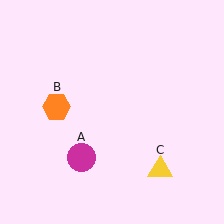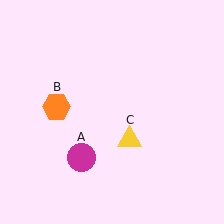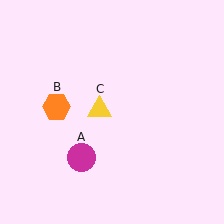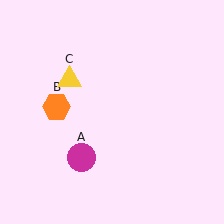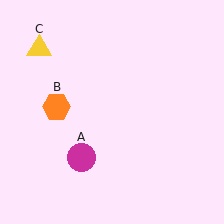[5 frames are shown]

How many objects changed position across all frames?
1 object changed position: yellow triangle (object C).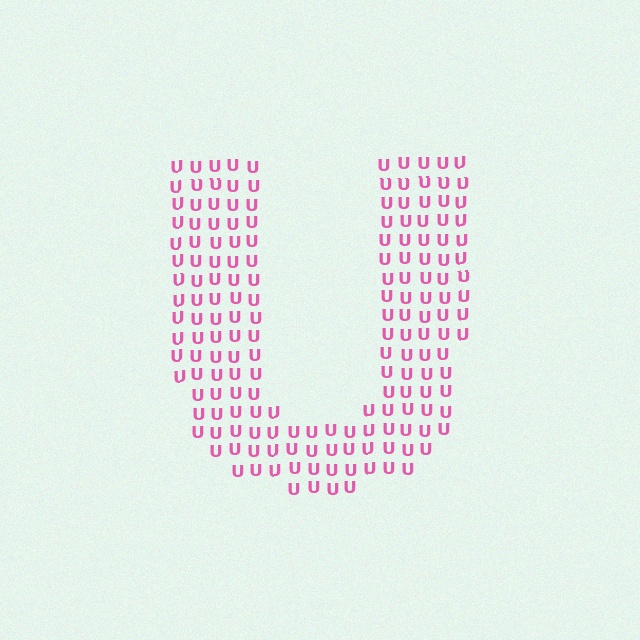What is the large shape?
The large shape is the letter U.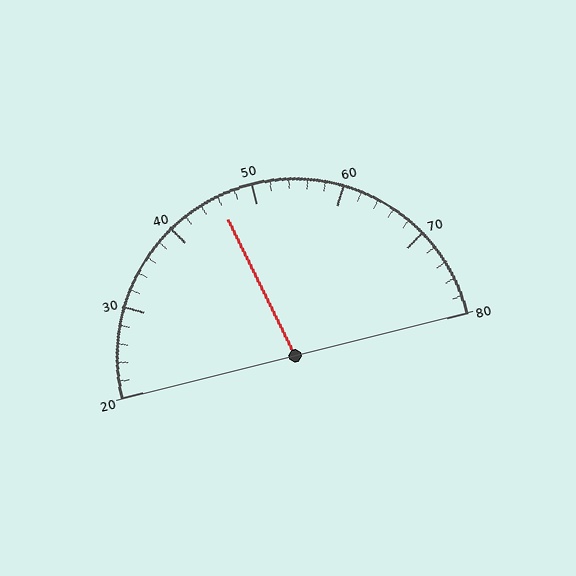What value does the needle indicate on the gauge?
The needle indicates approximately 46.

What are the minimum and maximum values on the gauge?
The gauge ranges from 20 to 80.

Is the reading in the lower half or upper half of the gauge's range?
The reading is in the lower half of the range (20 to 80).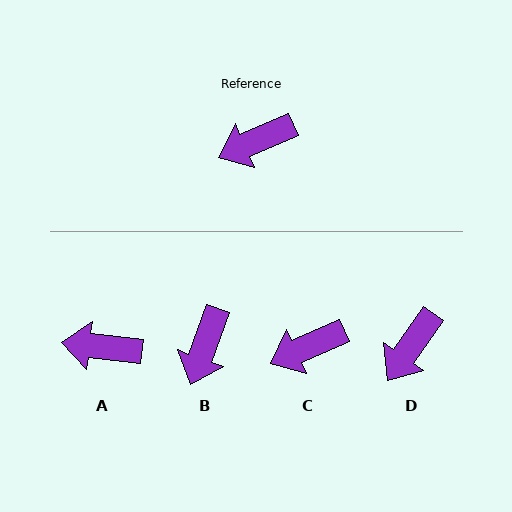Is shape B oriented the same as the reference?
No, it is off by about 47 degrees.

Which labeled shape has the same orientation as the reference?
C.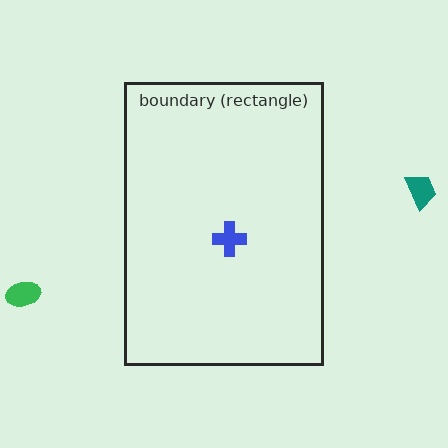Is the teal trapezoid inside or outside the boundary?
Outside.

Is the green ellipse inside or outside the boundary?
Outside.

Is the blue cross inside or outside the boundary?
Inside.